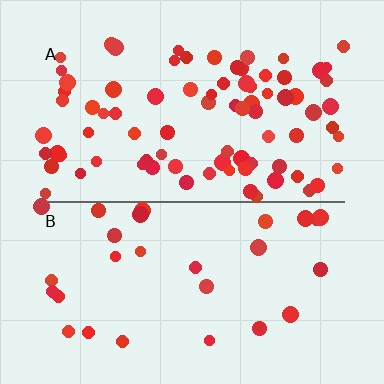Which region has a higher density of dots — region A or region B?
A (the top).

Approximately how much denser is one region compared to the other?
Approximately 2.7× — region A over region B.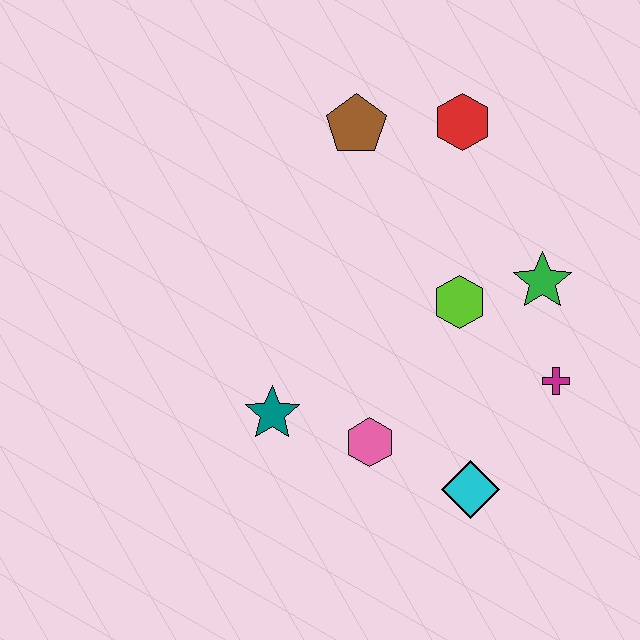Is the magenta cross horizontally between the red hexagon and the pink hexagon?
No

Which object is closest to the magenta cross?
The green star is closest to the magenta cross.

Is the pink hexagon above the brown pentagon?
No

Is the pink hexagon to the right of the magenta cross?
No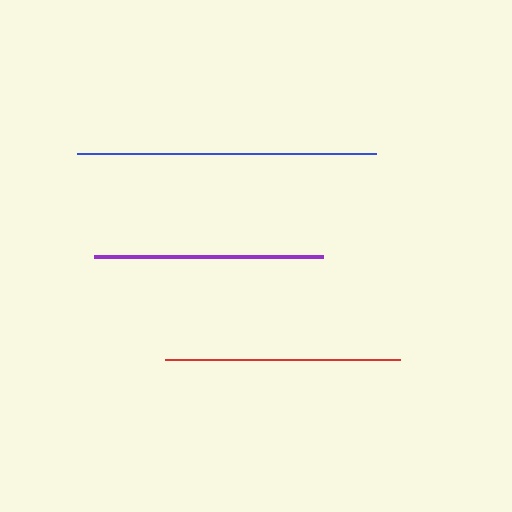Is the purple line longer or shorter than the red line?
The red line is longer than the purple line.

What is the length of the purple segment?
The purple segment is approximately 228 pixels long.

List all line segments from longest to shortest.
From longest to shortest: blue, red, purple.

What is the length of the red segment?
The red segment is approximately 235 pixels long.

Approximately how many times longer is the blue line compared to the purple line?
The blue line is approximately 1.3 times the length of the purple line.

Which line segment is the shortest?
The purple line is the shortest at approximately 228 pixels.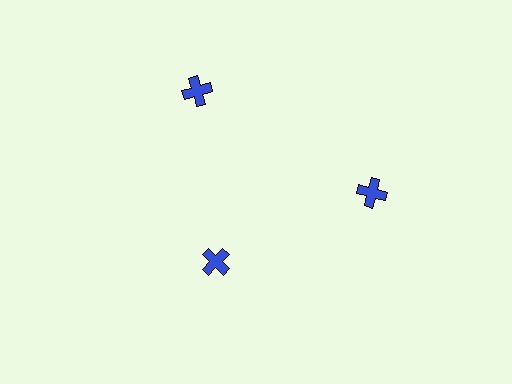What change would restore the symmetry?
The symmetry would be restored by moving it outward, back onto the ring so that all 3 crosses sit at equal angles and equal distance from the center.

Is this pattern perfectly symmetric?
No. The 3 blue crosses are arranged in a ring, but one element near the 7 o'clock position is pulled inward toward the center, breaking the 3-fold rotational symmetry.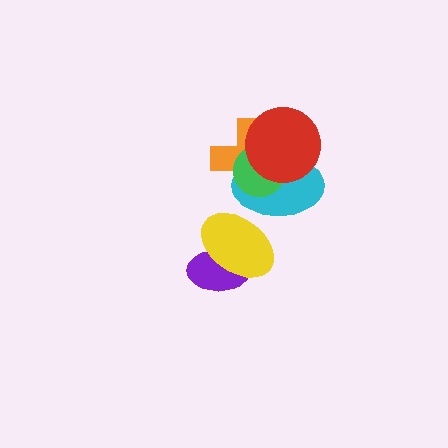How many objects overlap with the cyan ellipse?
4 objects overlap with the cyan ellipse.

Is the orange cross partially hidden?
Yes, it is partially covered by another shape.